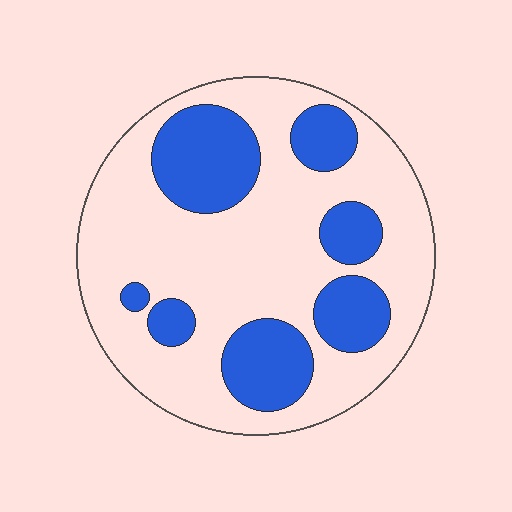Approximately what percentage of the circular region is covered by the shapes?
Approximately 30%.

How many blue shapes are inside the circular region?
7.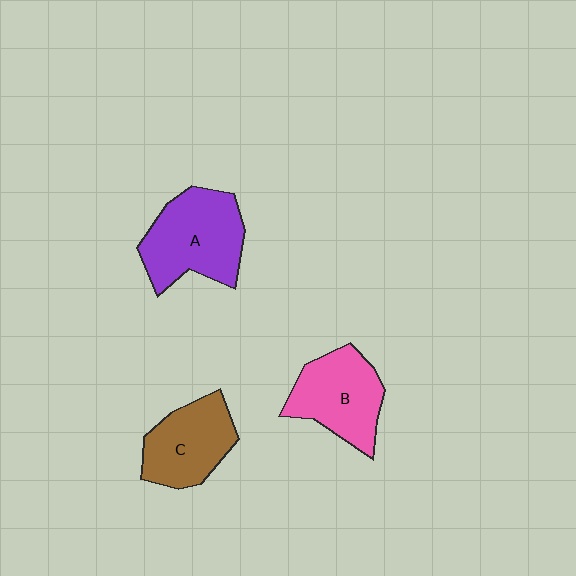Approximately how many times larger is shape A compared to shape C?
Approximately 1.3 times.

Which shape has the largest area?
Shape A (purple).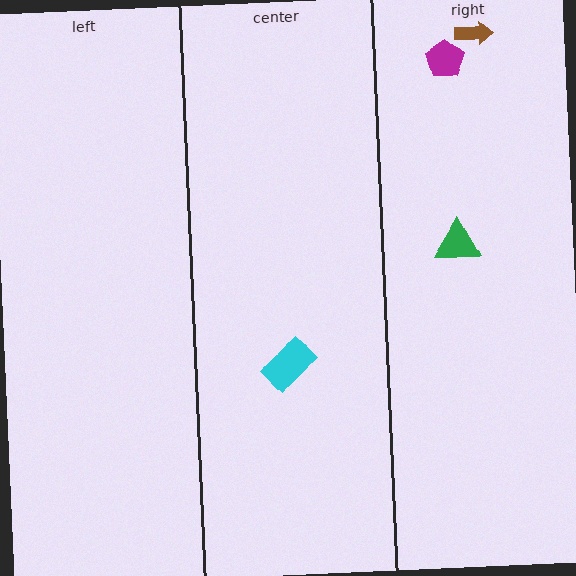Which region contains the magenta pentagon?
The right region.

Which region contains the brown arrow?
The right region.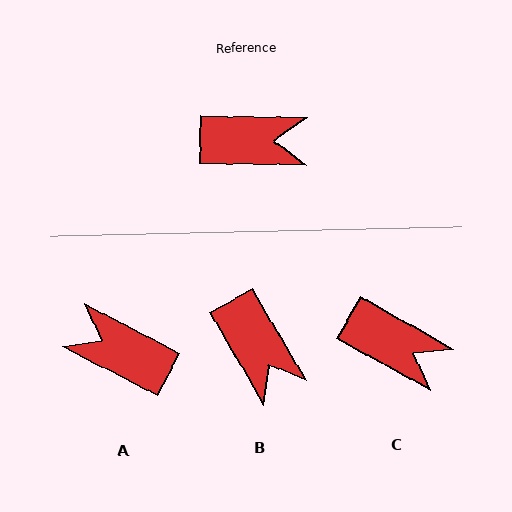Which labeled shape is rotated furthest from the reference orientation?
A, about 154 degrees away.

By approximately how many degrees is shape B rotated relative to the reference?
Approximately 59 degrees clockwise.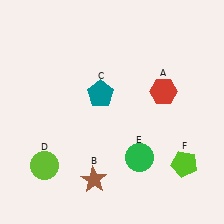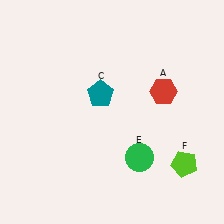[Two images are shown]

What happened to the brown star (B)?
The brown star (B) was removed in Image 2. It was in the bottom-left area of Image 1.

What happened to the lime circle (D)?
The lime circle (D) was removed in Image 2. It was in the bottom-left area of Image 1.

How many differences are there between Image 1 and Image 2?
There are 2 differences between the two images.